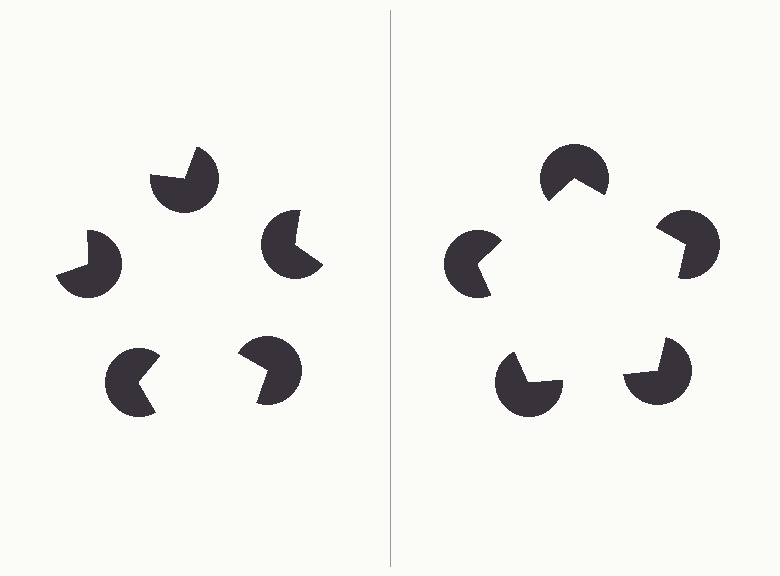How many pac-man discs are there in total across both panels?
10 — 5 on each side.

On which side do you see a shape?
An illusory pentagon appears on the right side. On the left side the wedge cuts are rotated, so no coherent shape forms.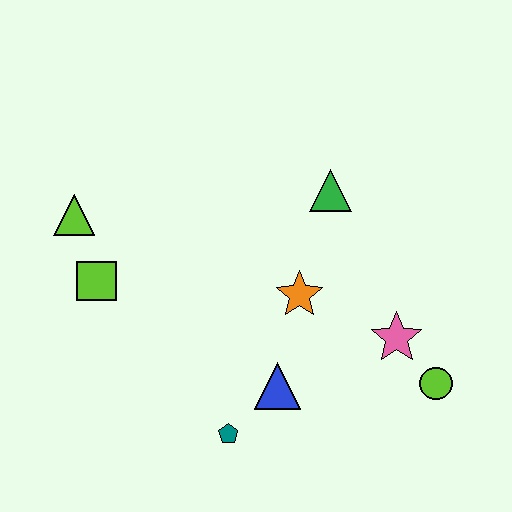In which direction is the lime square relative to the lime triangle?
The lime square is below the lime triangle.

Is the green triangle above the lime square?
Yes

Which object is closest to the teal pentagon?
The blue triangle is closest to the teal pentagon.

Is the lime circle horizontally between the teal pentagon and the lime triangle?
No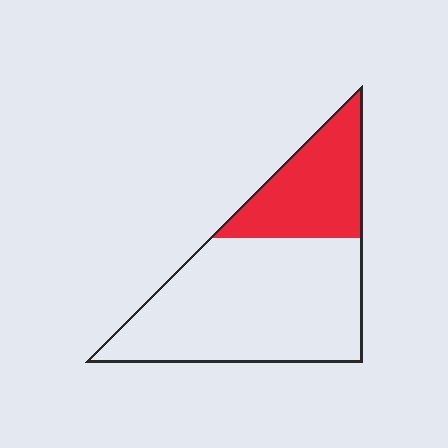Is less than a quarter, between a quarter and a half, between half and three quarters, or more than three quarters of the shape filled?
Between a quarter and a half.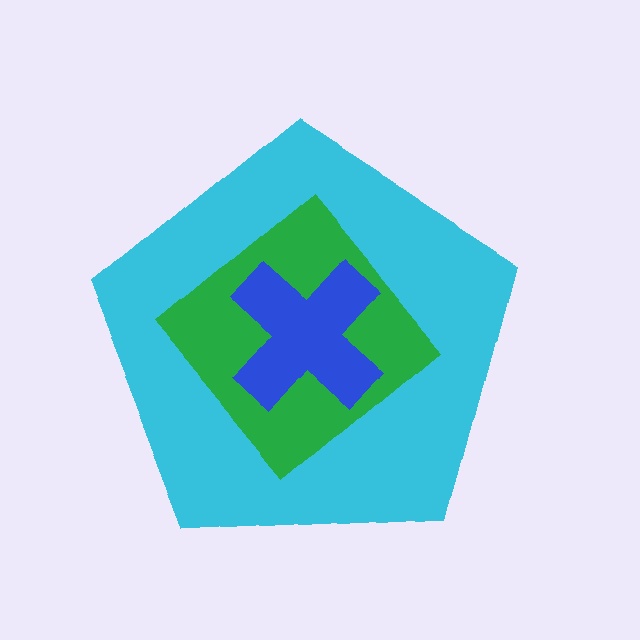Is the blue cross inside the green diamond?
Yes.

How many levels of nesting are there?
3.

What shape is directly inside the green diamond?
The blue cross.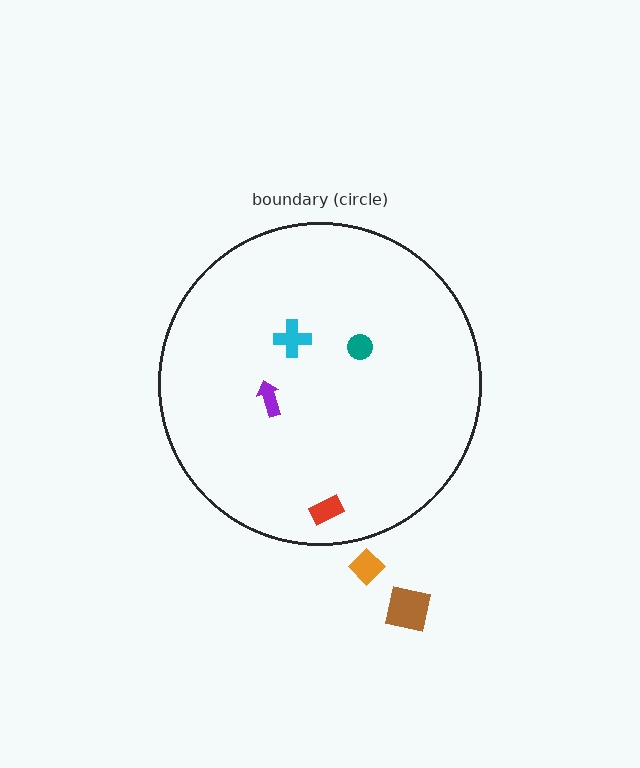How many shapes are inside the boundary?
4 inside, 2 outside.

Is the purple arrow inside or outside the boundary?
Inside.